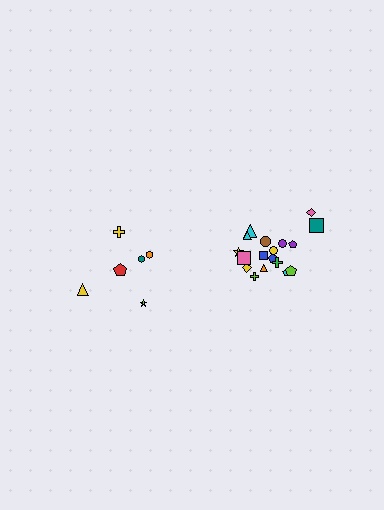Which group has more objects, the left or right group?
The right group.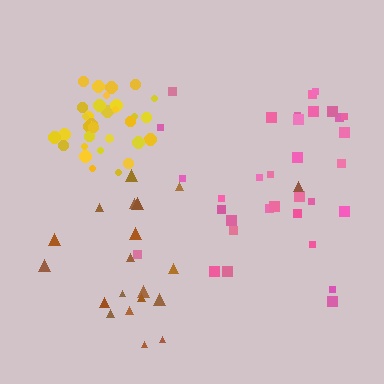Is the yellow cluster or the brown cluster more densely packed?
Yellow.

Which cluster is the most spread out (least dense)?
Pink.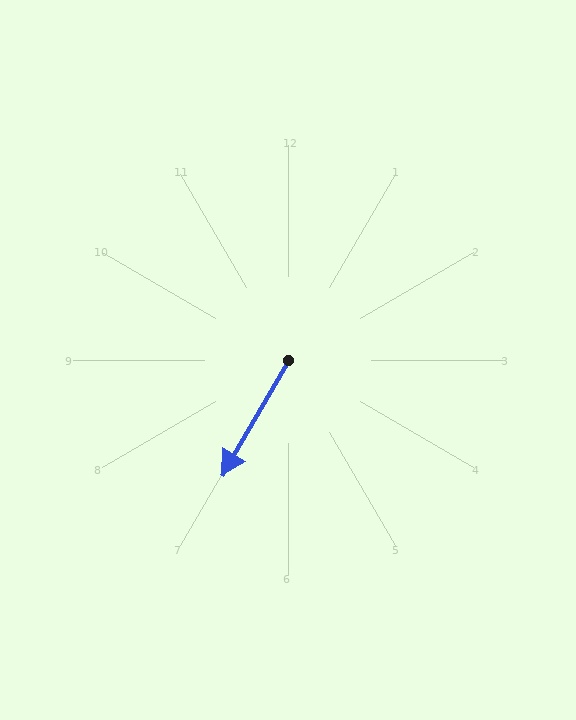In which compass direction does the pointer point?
Southwest.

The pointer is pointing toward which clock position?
Roughly 7 o'clock.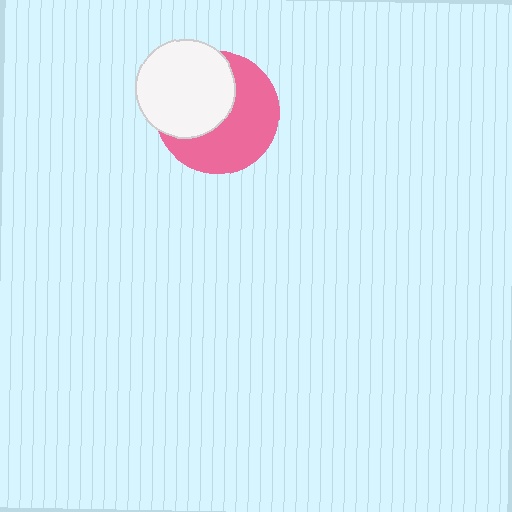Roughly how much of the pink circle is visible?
About half of it is visible (roughly 55%).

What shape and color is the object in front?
The object in front is a white circle.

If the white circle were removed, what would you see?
You would see the complete pink circle.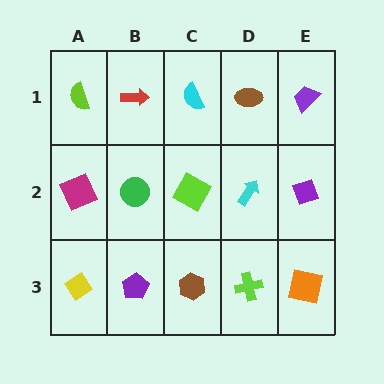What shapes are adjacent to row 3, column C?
A lime square (row 2, column C), a purple pentagon (row 3, column B), a lime cross (row 3, column D).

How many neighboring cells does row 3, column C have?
3.